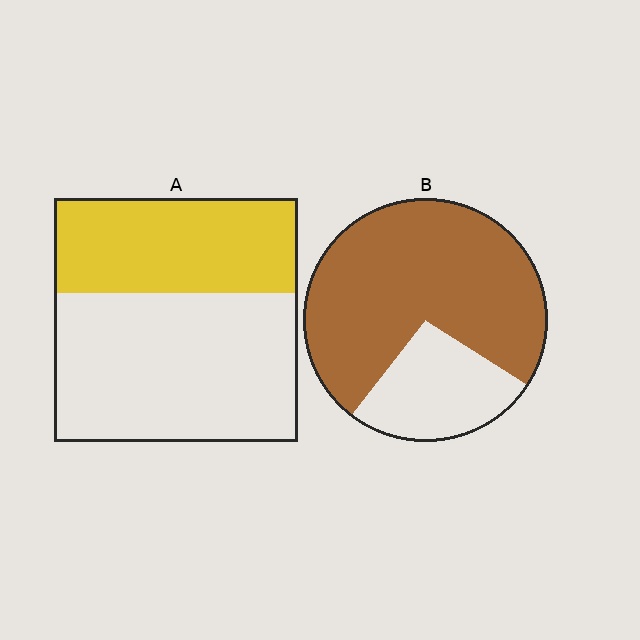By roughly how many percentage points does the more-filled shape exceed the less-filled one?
By roughly 35 percentage points (B over A).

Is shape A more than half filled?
No.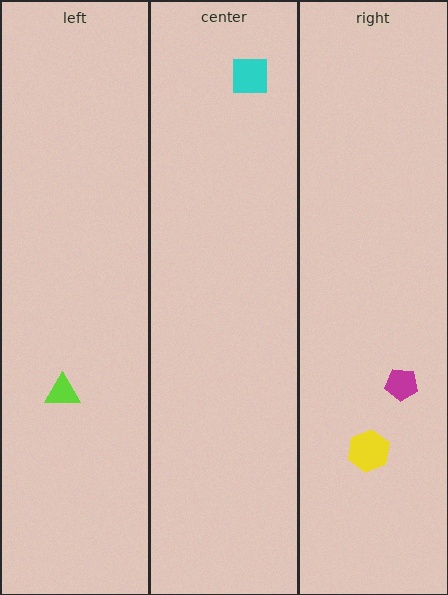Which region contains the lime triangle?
The left region.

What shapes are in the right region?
The yellow hexagon, the magenta pentagon.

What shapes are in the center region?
The cyan square.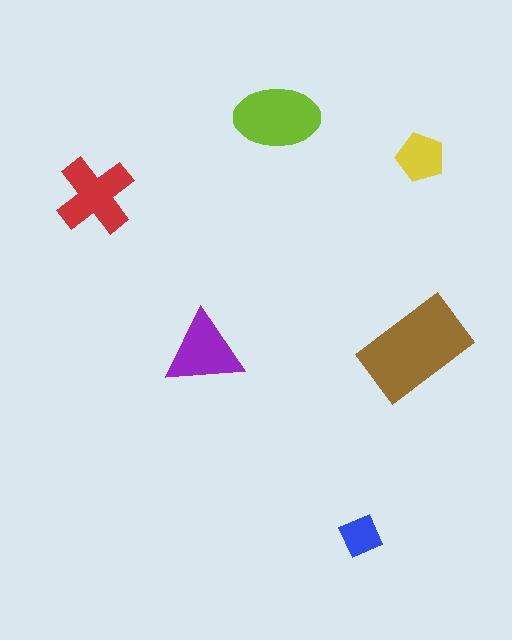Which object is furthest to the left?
The red cross is leftmost.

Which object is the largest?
The brown rectangle.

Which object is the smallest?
The blue square.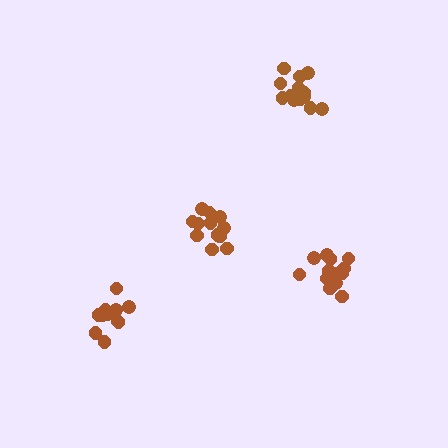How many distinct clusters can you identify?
There are 4 distinct clusters.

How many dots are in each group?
Group 1: 16 dots, Group 2: 13 dots, Group 3: 15 dots, Group 4: 14 dots (58 total).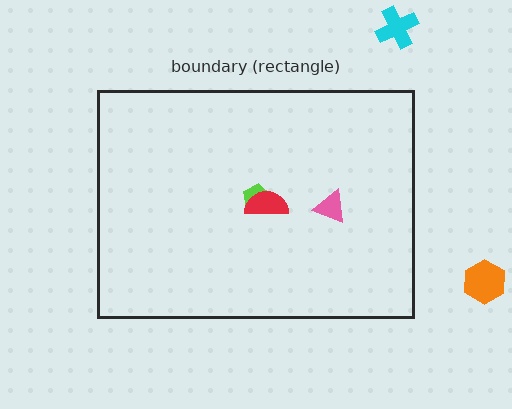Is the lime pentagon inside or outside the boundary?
Inside.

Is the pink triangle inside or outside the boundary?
Inside.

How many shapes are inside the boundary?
3 inside, 2 outside.